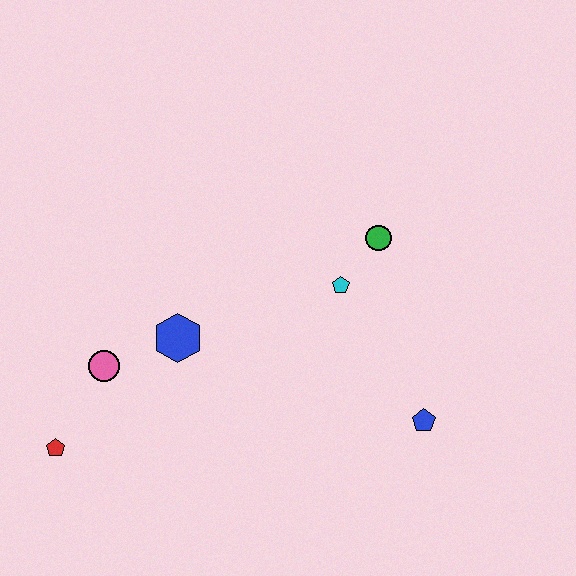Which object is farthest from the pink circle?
The blue pentagon is farthest from the pink circle.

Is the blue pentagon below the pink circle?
Yes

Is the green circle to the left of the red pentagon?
No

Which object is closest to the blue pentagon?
The cyan pentagon is closest to the blue pentagon.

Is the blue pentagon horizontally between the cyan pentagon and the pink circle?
No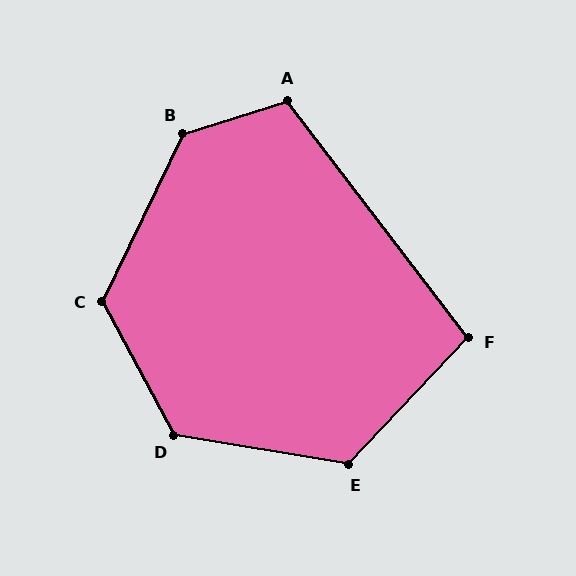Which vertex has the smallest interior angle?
F, at approximately 99 degrees.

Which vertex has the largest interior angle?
B, at approximately 133 degrees.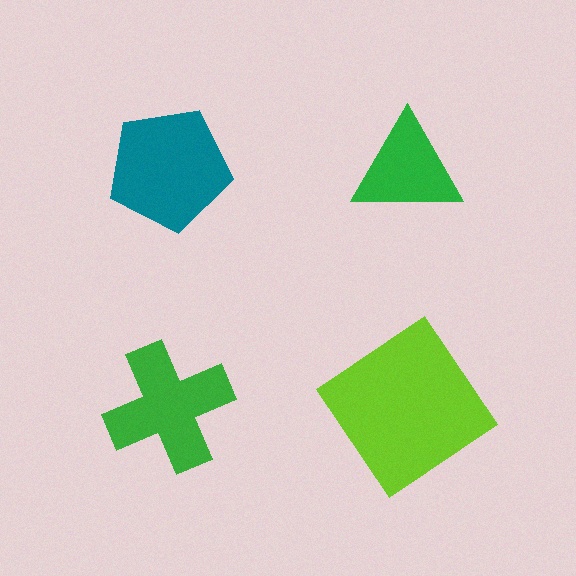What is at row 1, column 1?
A teal pentagon.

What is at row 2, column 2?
A lime diamond.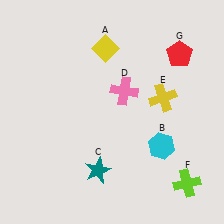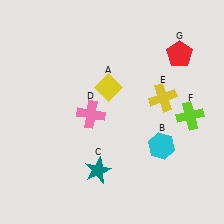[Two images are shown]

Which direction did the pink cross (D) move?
The pink cross (D) moved left.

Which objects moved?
The objects that moved are: the yellow diamond (A), the pink cross (D), the lime cross (F).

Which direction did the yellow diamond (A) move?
The yellow diamond (A) moved down.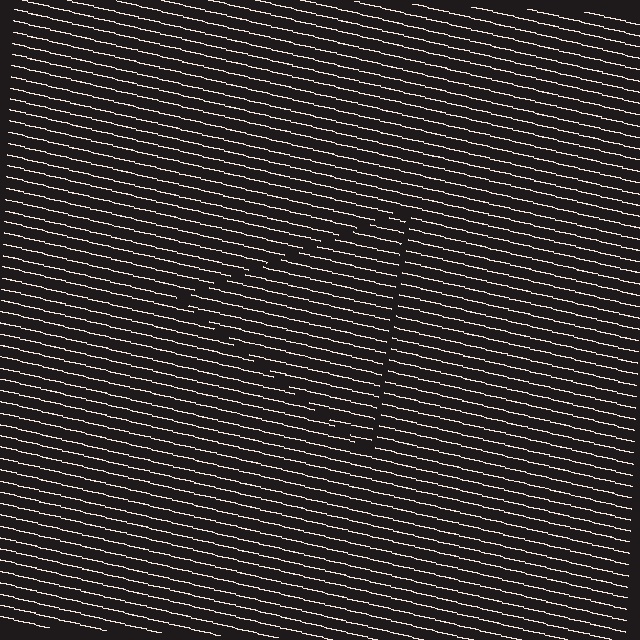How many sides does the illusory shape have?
3 sides — the line-ends trace a triangle.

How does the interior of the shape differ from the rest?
The interior of the shape contains the same grating, shifted by half a period — the contour is defined by the phase discontinuity where line-ends from the inner and outer gratings abut.